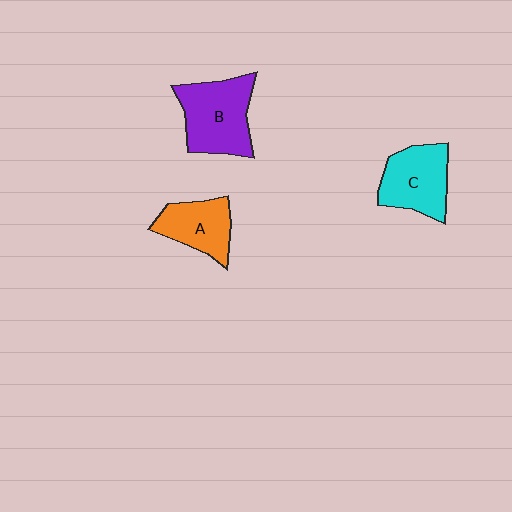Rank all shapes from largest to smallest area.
From largest to smallest: B (purple), C (cyan), A (orange).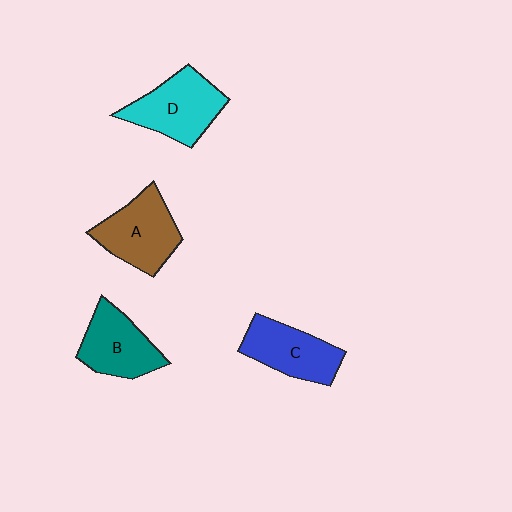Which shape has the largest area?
Shape D (cyan).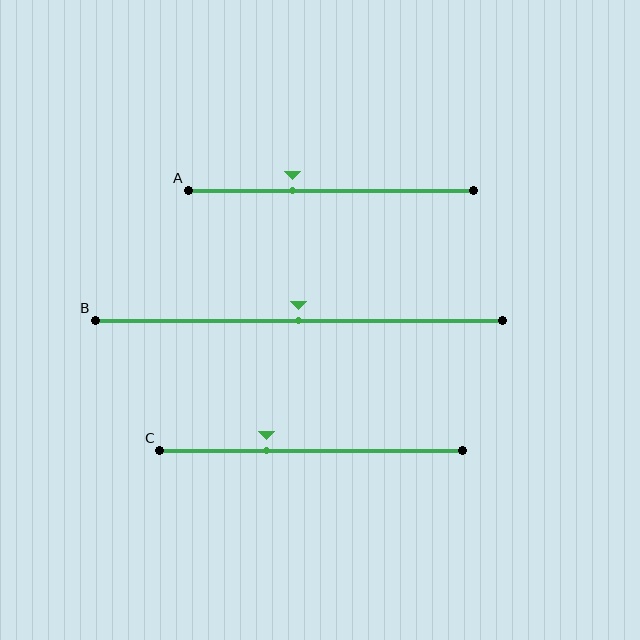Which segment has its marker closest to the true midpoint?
Segment B has its marker closest to the true midpoint.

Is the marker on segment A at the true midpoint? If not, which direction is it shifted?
No, the marker on segment A is shifted to the left by about 13% of the segment length.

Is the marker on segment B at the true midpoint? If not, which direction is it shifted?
Yes, the marker on segment B is at the true midpoint.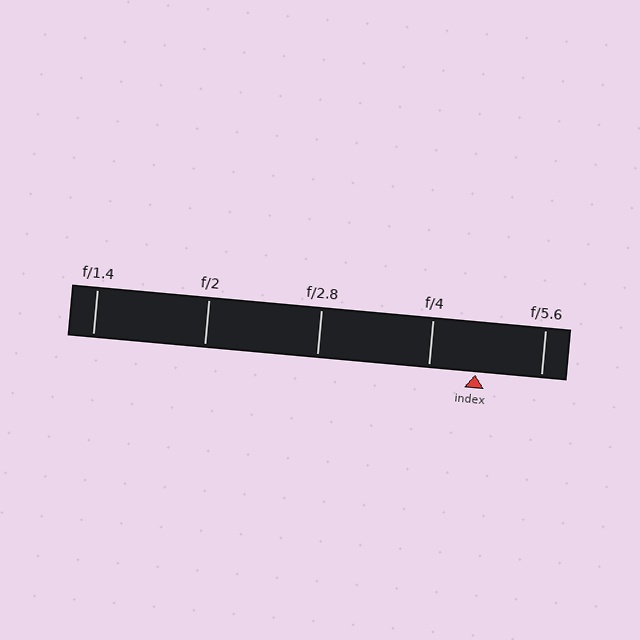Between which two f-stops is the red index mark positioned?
The index mark is between f/4 and f/5.6.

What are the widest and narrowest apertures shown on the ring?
The widest aperture shown is f/1.4 and the narrowest is f/5.6.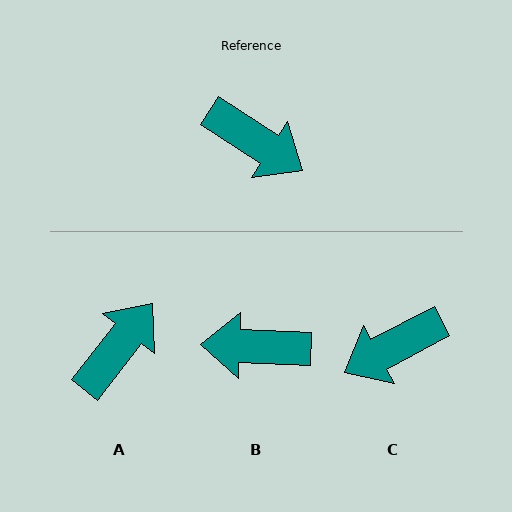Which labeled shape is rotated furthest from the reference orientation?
B, about 149 degrees away.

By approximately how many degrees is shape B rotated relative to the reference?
Approximately 149 degrees clockwise.